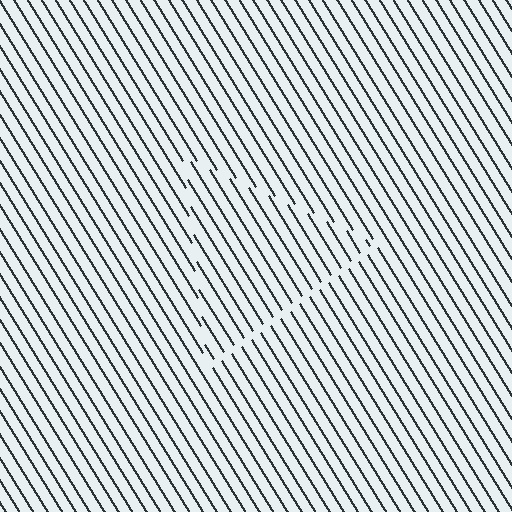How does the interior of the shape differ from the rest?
The interior of the shape contains the same grating, shifted by half a period — the contour is defined by the phase discontinuity where line-ends from the inner and outer gratings abut.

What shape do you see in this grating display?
An illusory triangle. The interior of the shape contains the same grating, shifted by half a period — the contour is defined by the phase discontinuity where line-ends from the inner and outer gratings abut.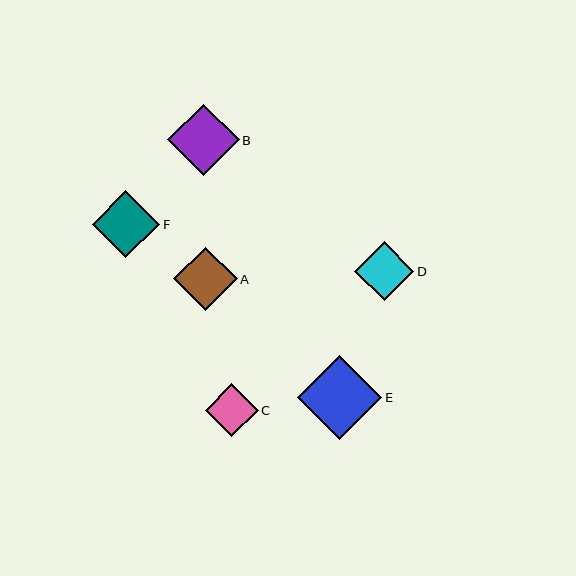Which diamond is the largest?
Diamond E is the largest with a size of approximately 84 pixels.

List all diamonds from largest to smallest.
From largest to smallest: E, B, F, A, D, C.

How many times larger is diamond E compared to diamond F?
Diamond E is approximately 1.2 times the size of diamond F.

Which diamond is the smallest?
Diamond C is the smallest with a size of approximately 53 pixels.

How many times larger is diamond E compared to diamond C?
Diamond E is approximately 1.6 times the size of diamond C.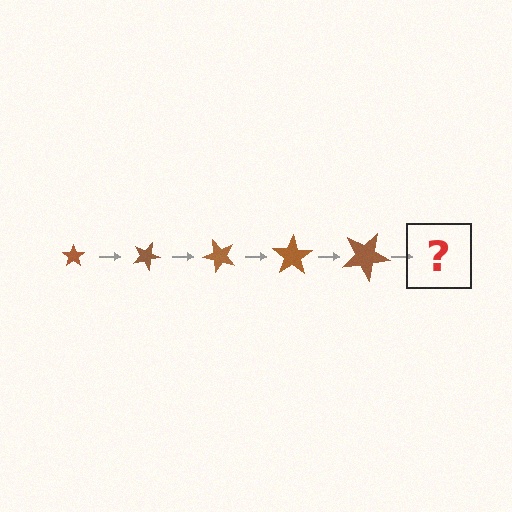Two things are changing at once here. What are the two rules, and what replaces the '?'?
The two rules are that the star grows larger each step and it rotates 25 degrees each step. The '?' should be a star, larger than the previous one and rotated 125 degrees from the start.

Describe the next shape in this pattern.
It should be a star, larger than the previous one and rotated 125 degrees from the start.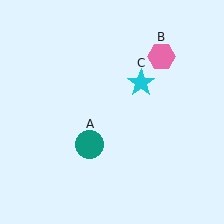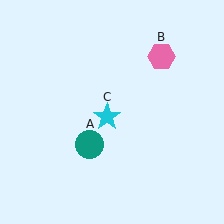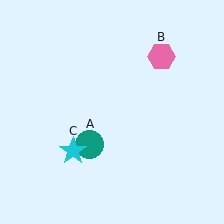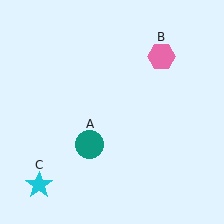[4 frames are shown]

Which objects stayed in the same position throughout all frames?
Teal circle (object A) and pink hexagon (object B) remained stationary.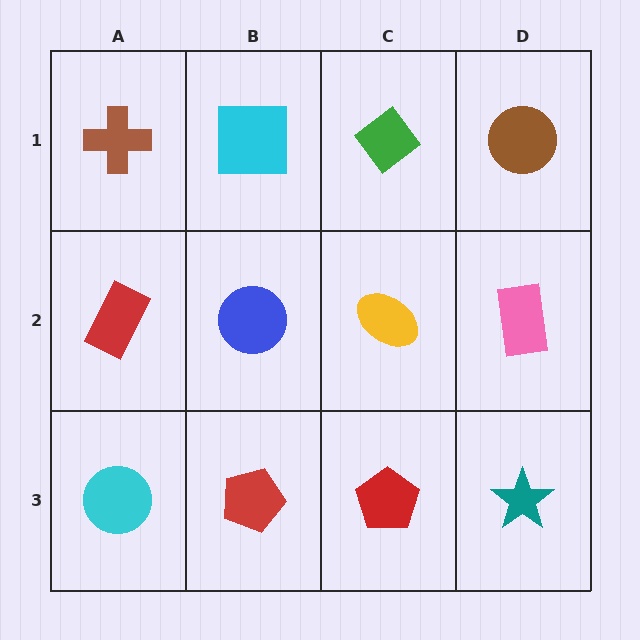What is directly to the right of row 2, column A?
A blue circle.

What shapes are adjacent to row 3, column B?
A blue circle (row 2, column B), a cyan circle (row 3, column A), a red pentagon (row 3, column C).